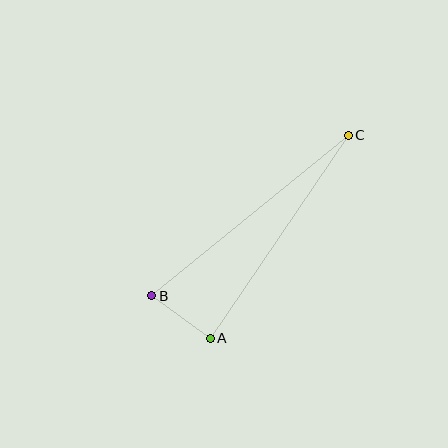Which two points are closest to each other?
Points A and B are closest to each other.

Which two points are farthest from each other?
Points B and C are farthest from each other.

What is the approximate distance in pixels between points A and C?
The distance between A and C is approximately 245 pixels.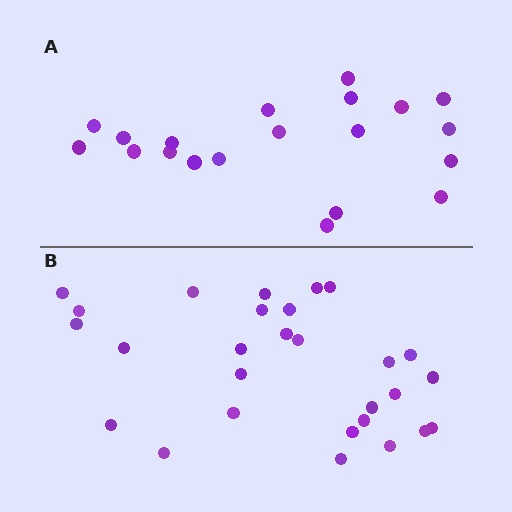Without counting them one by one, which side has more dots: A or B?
Region B (the bottom region) has more dots.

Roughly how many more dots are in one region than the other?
Region B has roughly 8 or so more dots than region A.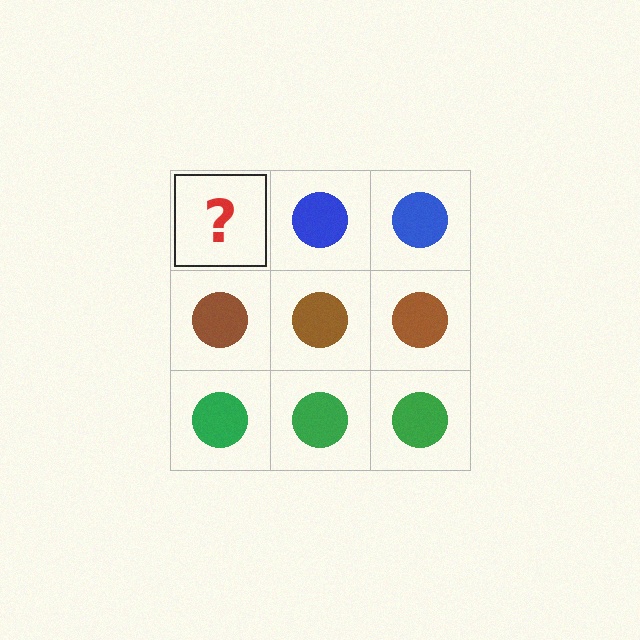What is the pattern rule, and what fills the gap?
The rule is that each row has a consistent color. The gap should be filled with a blue circle.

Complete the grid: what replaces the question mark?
The question mark should be replaced with a blue circle.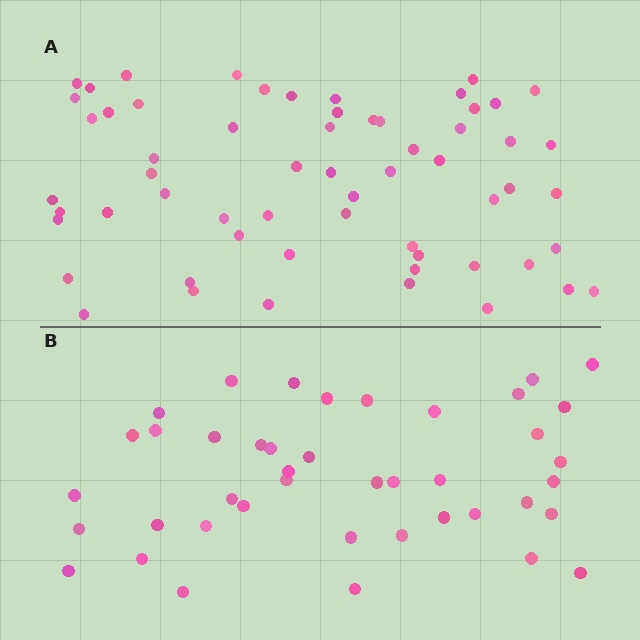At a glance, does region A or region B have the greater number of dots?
Region A (the top region) has more dots.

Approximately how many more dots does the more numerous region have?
Region A has approximately 20 more dots than region B.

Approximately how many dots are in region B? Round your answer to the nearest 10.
About 40 dots. (The exact count is 42, which rounds to 40.)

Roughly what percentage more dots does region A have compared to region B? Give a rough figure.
About 45% more.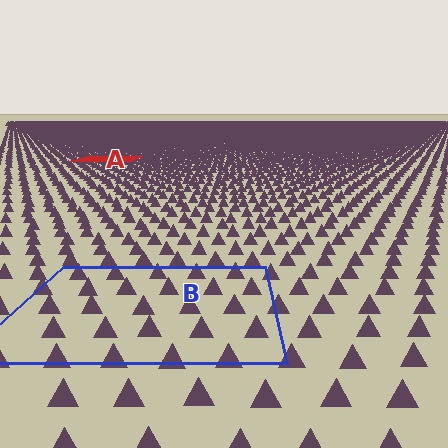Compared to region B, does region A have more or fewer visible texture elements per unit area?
Region A has more texture elements per unit area — they are packed more densely because it is farther away.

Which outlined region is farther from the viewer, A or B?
Region A is farther from the viewer — the texture elements inside it appear smaller and more densely packed.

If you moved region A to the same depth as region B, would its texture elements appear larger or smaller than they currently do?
They would appear larger. At a closer depth, the same texture elements are projected at a bigger on-screen size.